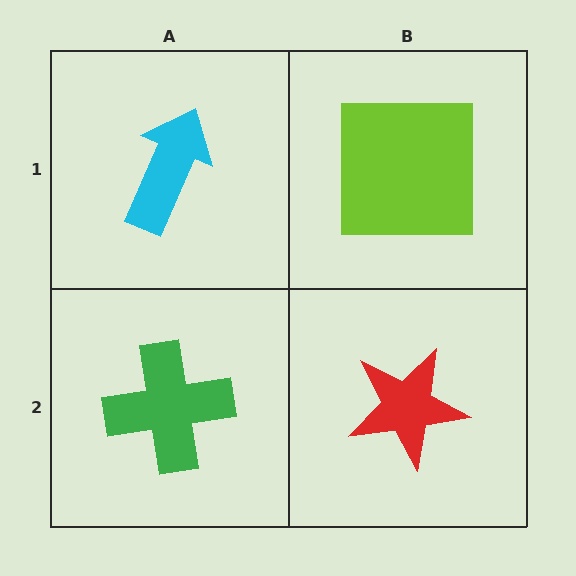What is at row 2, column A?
A green cross.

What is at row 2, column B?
A red star.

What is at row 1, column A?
A cyan arrow.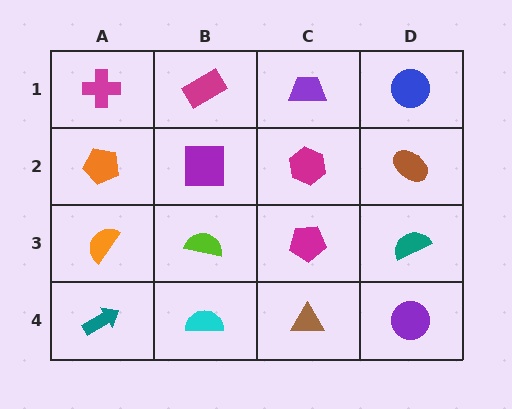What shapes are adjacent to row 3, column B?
A purple square (row 2, column B), a cyan semicircle (row 4, column B), an orange semicircle (row 3, column A), a magenta pentagon (row 3, column C).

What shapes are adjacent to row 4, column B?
A lime semicircle (row 3, column B), a teal arrow (row 4, column A), a brown triangle (row 4, column C).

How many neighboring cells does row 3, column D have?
3.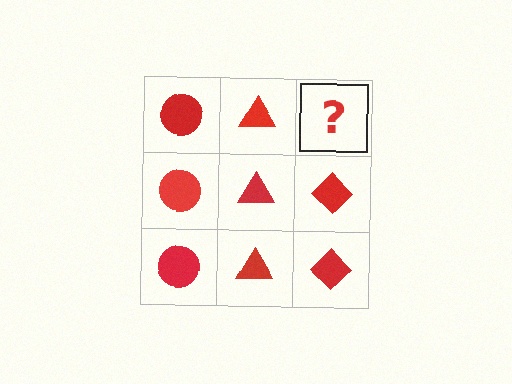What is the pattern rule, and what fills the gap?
The rule is that each column has a consistent shape. The gap should be filled with a red diamond.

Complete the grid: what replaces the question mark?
The question mark should be replaced with a red diamond.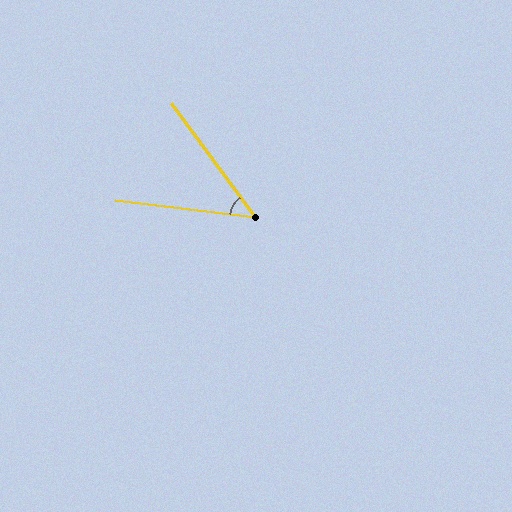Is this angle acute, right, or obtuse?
It is acute.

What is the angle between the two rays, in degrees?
Approximately 47 degrees.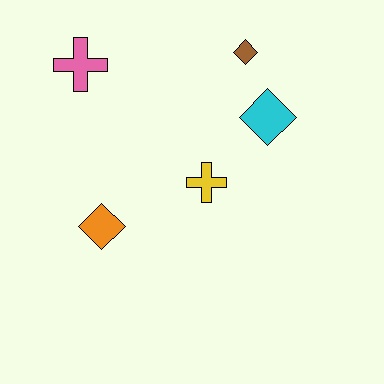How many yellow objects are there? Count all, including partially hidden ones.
There is 1 yellow object.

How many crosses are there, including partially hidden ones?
There are 2 crosses.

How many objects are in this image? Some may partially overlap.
There are 5 objects.